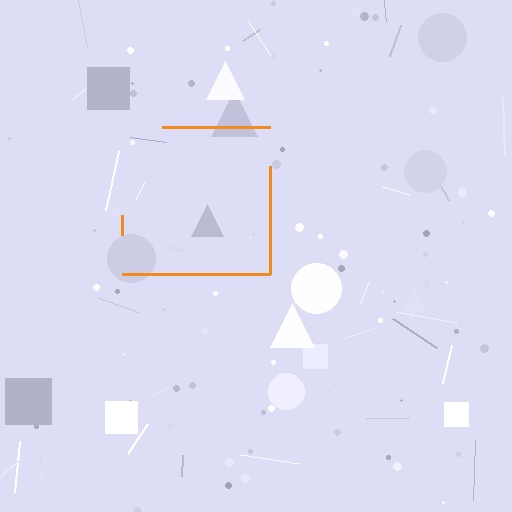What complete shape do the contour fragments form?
The contour fragments form a square.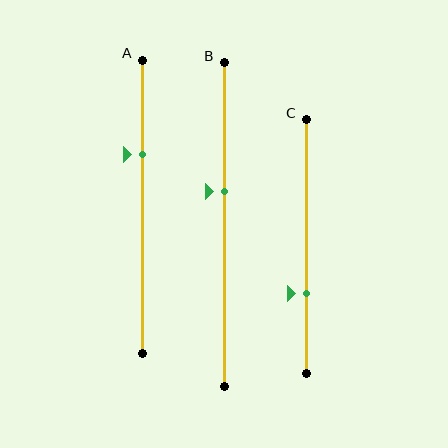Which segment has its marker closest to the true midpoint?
Segment B has its marker closest to the true midpoint.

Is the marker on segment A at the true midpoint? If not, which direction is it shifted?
No, the marker on segment A is shifted upward by about 18% of the segment length.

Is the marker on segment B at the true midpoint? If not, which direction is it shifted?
No, the marker on segment B is shifted upward by about 10% of the segment length.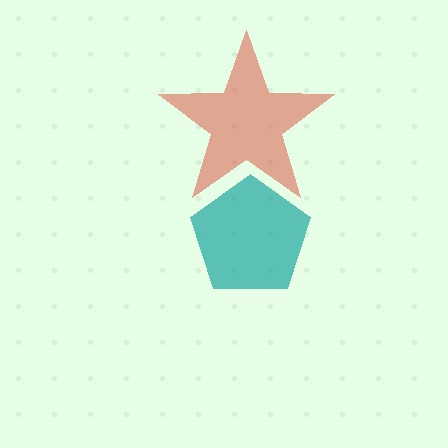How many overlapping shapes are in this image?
There are 2 overlapping shapes in the image.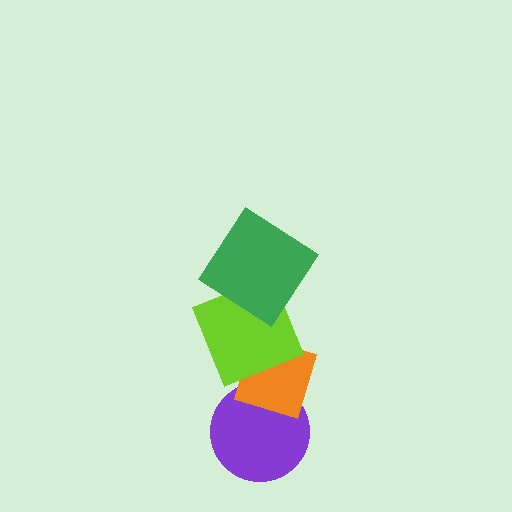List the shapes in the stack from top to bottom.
From top to bottom: the green diamond, the lime square, the orange diamond, the purple circle.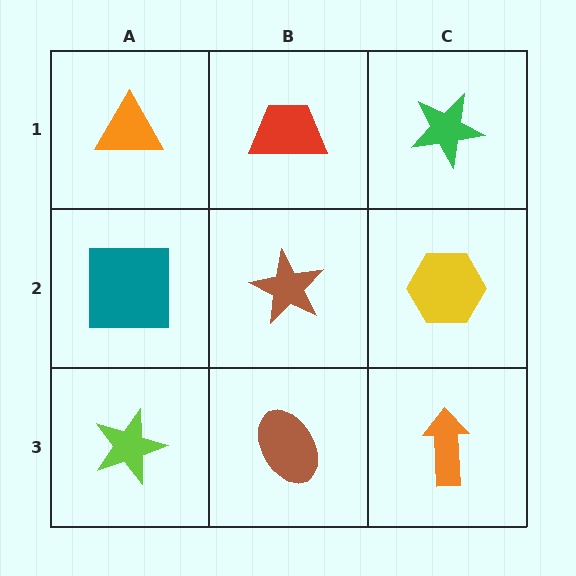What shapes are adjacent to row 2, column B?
A red trapezoid (row 1, column B), a brown ellipse (row 3, column B), a teal square (row 2, column A), a yellow hexagon (row 2, column C).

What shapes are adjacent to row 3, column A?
A teal square (row 2, column A), a brown ellipse (row 3, column B).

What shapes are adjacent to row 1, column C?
A yellow hexagon (row 2, column C), a red trapezoid (row 1, column B).